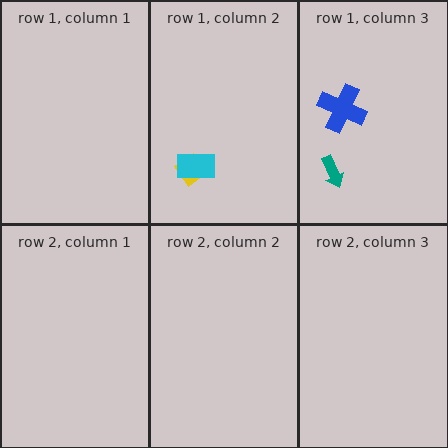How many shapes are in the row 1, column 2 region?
2.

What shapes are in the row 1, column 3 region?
The blue cross, the teal arrow.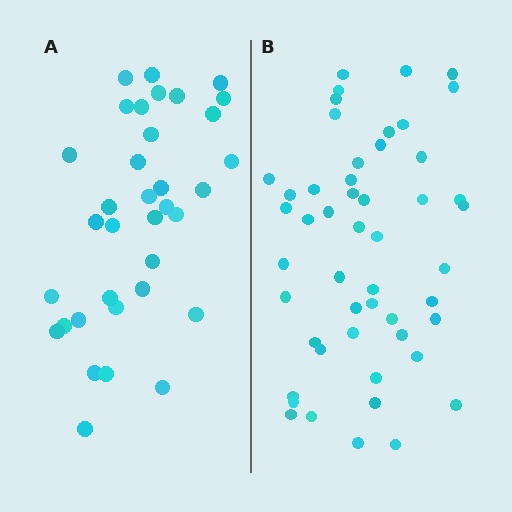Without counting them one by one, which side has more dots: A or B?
Region B (the right region) has more dots.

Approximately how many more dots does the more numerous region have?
Region B has approximately 15 more dots than region A.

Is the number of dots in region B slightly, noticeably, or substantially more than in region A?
Region B has noticeably more, but not dramatically so. The ratio is roughly 1.4 to 1.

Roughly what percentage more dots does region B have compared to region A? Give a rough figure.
About 45% more.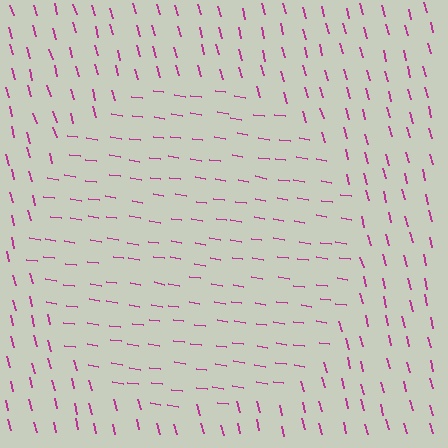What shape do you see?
I see a circle.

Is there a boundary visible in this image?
Yes, there is a texture boundary formed by a change in line orientation.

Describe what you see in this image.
The image is filled with small magenta line segments. A circle region in the image has lines oriented differently from the surrounding lines, creating a visible texture boundary.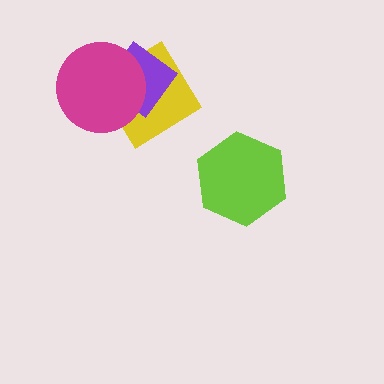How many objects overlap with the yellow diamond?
2 objects overlap with the yellow diamond.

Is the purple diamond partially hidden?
Yes, it is partially covered by another shape.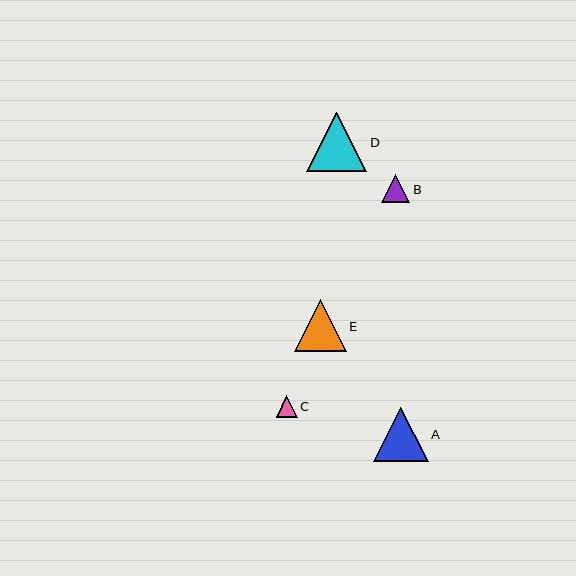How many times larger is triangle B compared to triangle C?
Triangle B is approximately 1.3 times the size of triangle C.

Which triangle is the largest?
Triangle D is the largest with a size of approximately 60 pixels.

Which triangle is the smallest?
Triangle C is the smallest with a size of approximately 21 pixels.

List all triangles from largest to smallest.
From largest to smallest: D, A, E, B, C.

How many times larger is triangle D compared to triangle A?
Triangle D is approximately 1.1 times the size of triangle A.